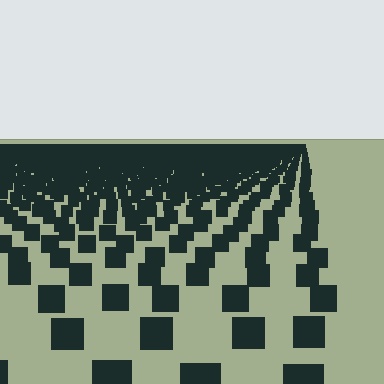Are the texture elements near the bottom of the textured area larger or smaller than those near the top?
Larger. Near the bottom, elements are closer to the viewer and appear at a bigger on-screen size.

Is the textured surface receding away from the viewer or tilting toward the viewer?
The surface is receding away from the viewer. Texture elements get smaller and denser toward the top.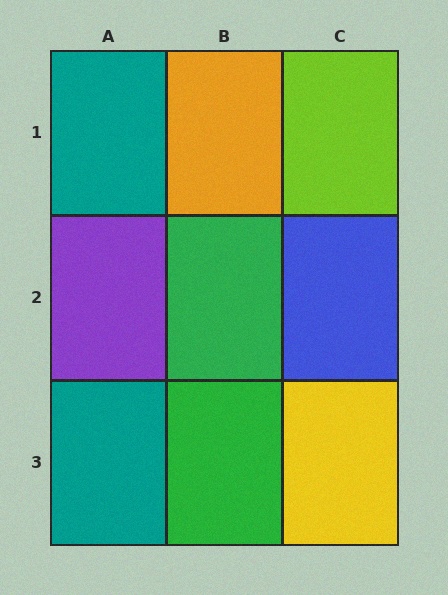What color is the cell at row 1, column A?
Teal.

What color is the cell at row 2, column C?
Blue.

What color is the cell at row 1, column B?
Orange.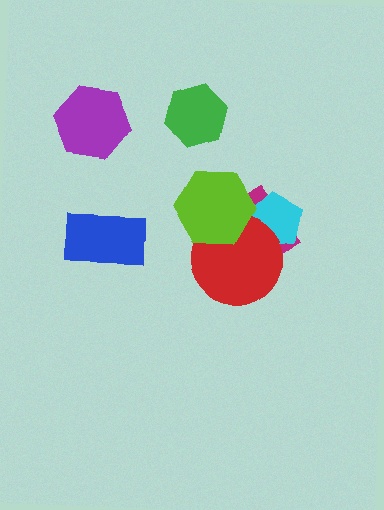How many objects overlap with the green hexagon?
0 objects overlap with the green hexagon.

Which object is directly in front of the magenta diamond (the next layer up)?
The cyan pentagon is directly in front of the magenta diamond.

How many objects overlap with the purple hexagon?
0 objects overlap with the purple hexagon.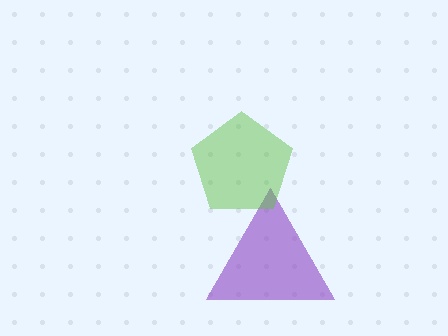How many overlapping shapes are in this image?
There are 2 overlapping shapes in the image.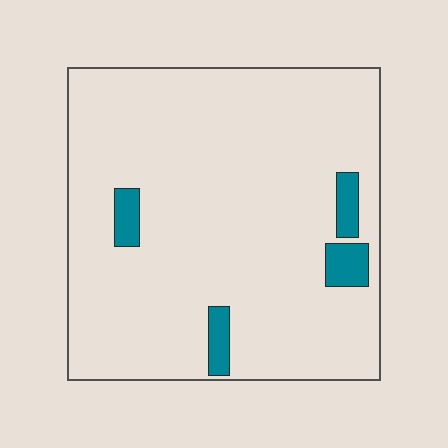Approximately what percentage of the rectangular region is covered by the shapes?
Approximately 5%.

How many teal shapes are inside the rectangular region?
4.